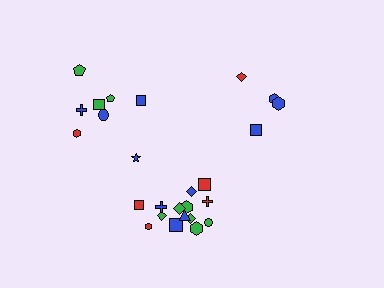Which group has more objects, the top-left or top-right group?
The top-left group.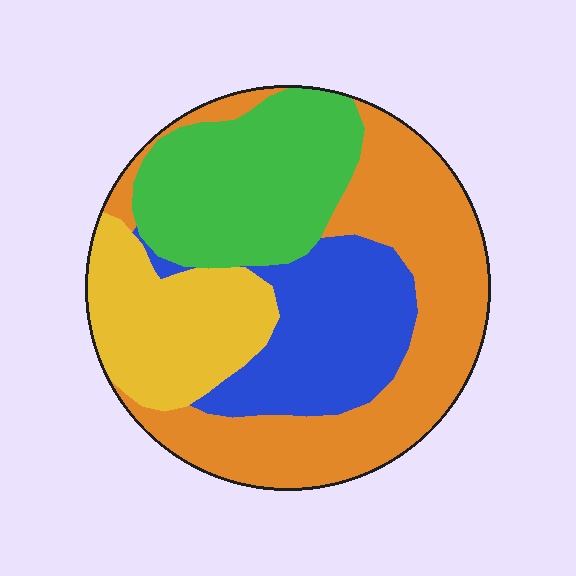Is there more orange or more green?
Orange.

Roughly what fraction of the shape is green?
Green covers around 25% of the shape.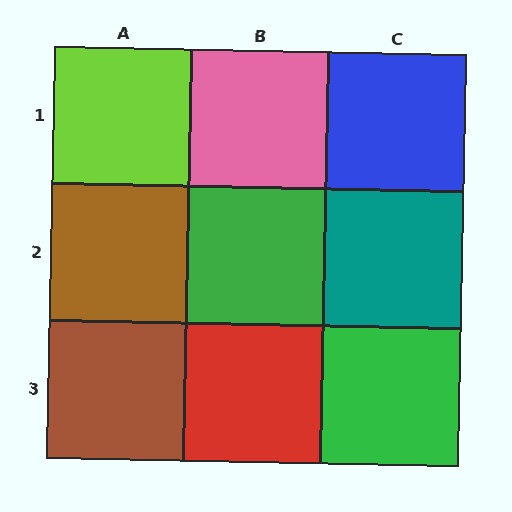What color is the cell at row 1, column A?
Lime.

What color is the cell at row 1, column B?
Pink.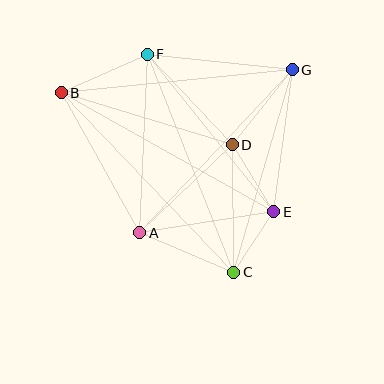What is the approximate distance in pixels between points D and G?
The distance between D and G is approximately 96 pixels.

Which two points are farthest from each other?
Points B and C are farthest from each other.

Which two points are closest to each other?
Points C and E are closest to each other.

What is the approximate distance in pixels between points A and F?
The distance between A and F is approximately 179 pixels.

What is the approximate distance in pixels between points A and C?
The distance between A and C is approximately 102 pixels.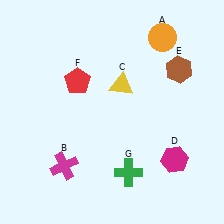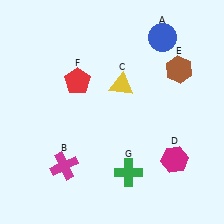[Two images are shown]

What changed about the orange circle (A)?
In Image 1, A is orange. In Image 2, it changed to blue.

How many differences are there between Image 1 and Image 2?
There is 1 difference between the two images.